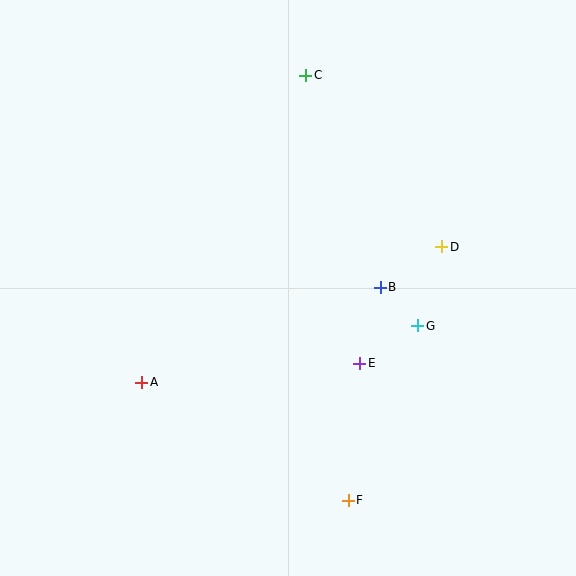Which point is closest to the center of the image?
Point B at (380, 287) is closest to the center.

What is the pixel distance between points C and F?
The distance between C and F is 427 pixels.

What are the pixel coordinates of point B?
Point B is at (380, 287).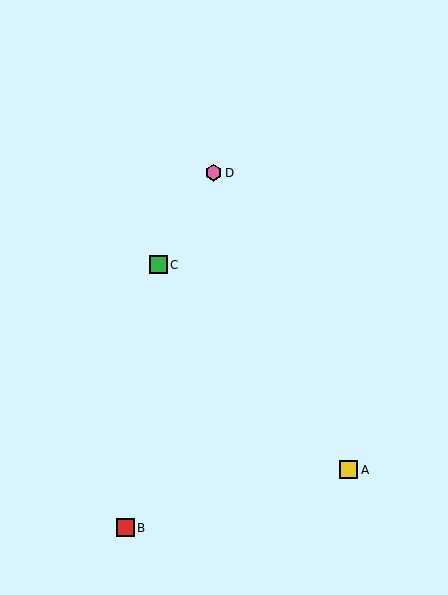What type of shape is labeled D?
Shape D is a pink hexagon.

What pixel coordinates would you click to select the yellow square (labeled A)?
Click at (349, 470) to select the yellow square A.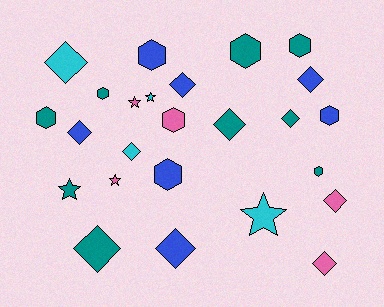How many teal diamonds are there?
There are 3 teal diamonds.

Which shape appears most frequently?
Diamond, with 11 objects.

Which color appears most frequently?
Teal, with 9 objects.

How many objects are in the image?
There are 25 objects.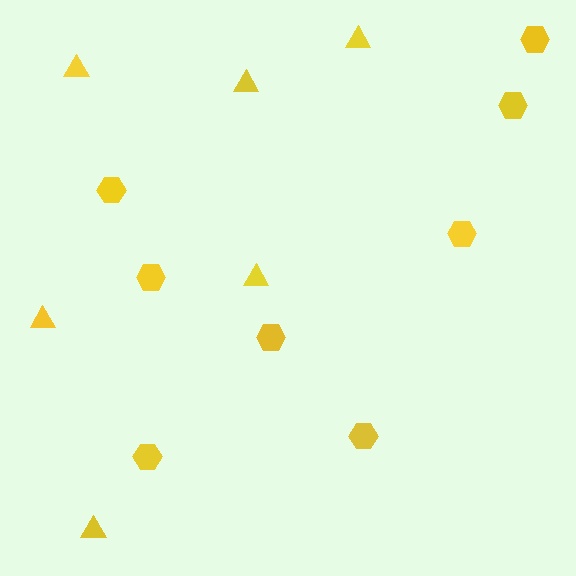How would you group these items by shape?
There are 2 groups: one group of triangles (6) and one group of hexagons (8).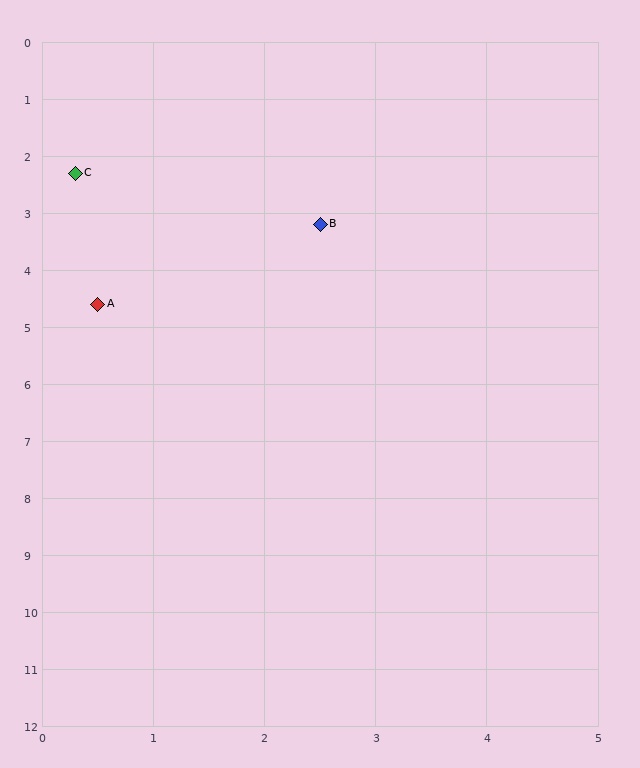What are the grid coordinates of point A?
Point A is at approximately (0.5, 4.6).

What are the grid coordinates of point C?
Point C is at approximately (0.3, 2.3).